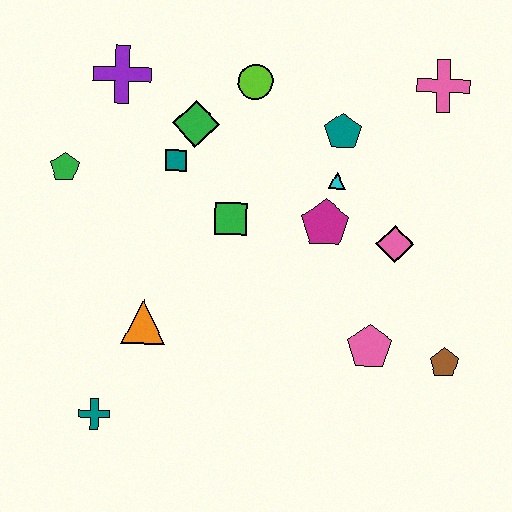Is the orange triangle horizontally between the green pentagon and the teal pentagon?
Yes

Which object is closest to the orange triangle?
The teal cross is closest to the orange triangle.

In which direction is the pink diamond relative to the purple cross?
The pink diamond is to the right of the purple cross.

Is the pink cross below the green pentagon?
No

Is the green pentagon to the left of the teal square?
Yes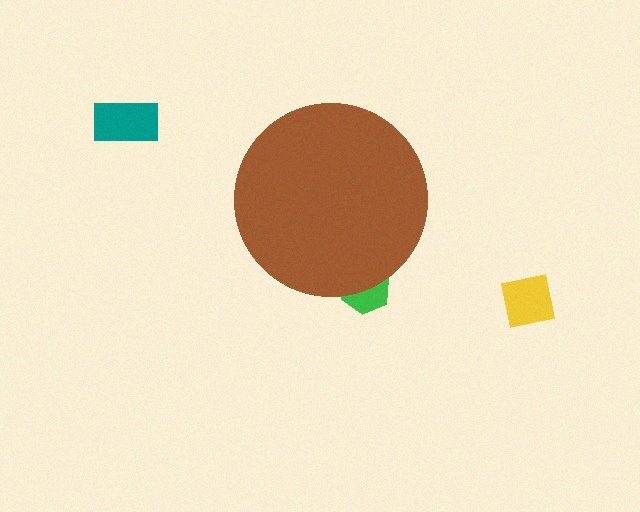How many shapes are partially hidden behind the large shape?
1 shape is partially hidden.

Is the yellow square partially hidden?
No, the yellow square is fully visible.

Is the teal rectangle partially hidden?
No, the teal rectangle is fully visible.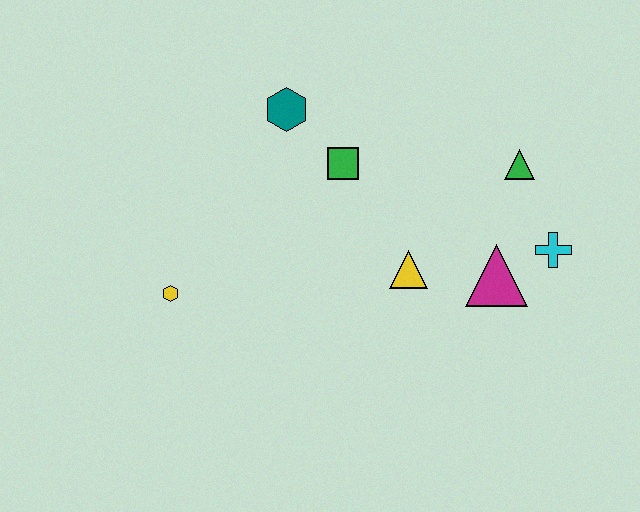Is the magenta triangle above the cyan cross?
No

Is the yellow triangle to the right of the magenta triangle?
No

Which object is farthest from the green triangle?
The yellow hexagon is farthest from the green triangle.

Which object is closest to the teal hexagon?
The green square is closest to the teal hexagon.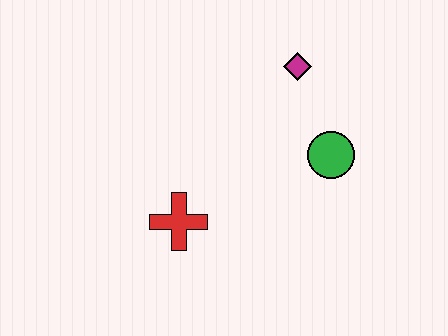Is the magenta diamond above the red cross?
Yes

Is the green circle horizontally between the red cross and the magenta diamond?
No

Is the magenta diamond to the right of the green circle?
No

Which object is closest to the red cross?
The green circle is closest to the red cross.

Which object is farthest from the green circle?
The red cross is farthest from the green circle.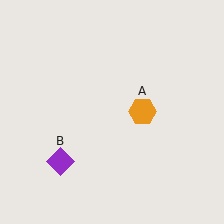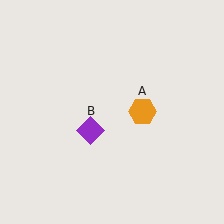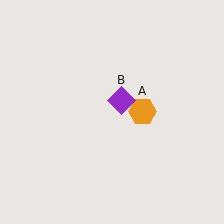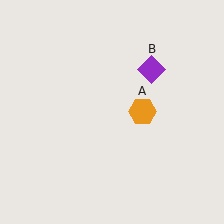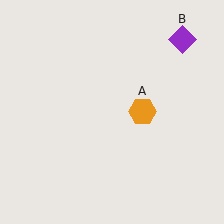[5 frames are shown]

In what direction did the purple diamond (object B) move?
The purple diamond (object B) moved up and to the right.